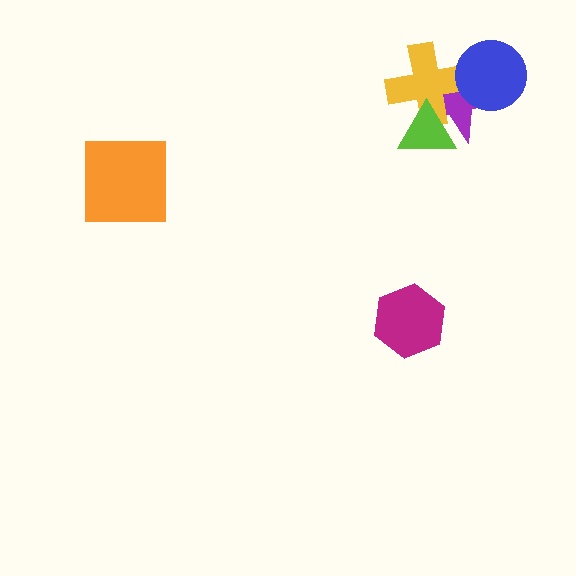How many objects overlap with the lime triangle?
2 objects overlap with the lime triangle.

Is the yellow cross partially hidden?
Yes, it is partially covered by another shape.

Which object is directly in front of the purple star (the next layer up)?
The yellow cross is directly in front of the purple star.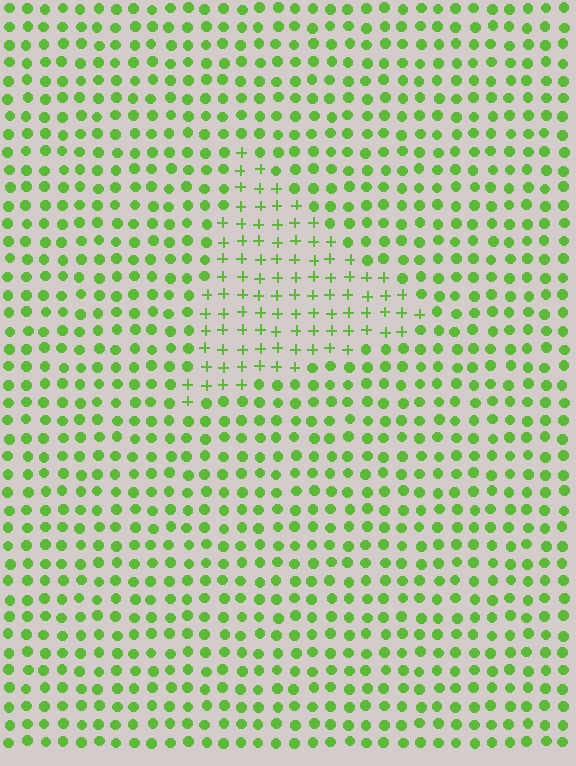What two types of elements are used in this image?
The image uses plus signs inside the triangle region and circles outside it.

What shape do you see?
I see a triangle.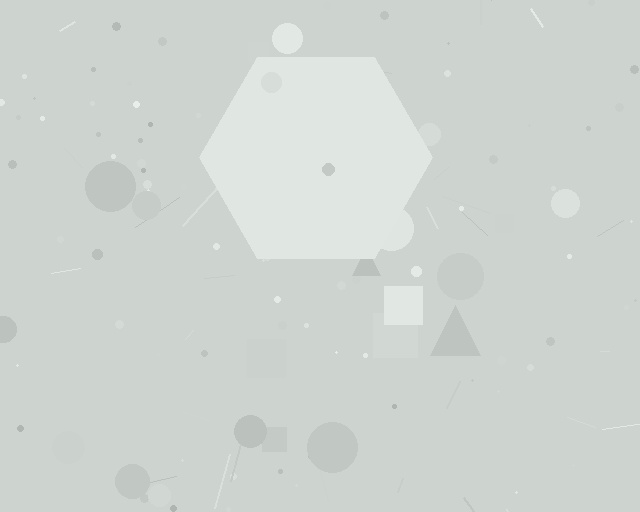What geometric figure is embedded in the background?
A hexagon is embedded in the background.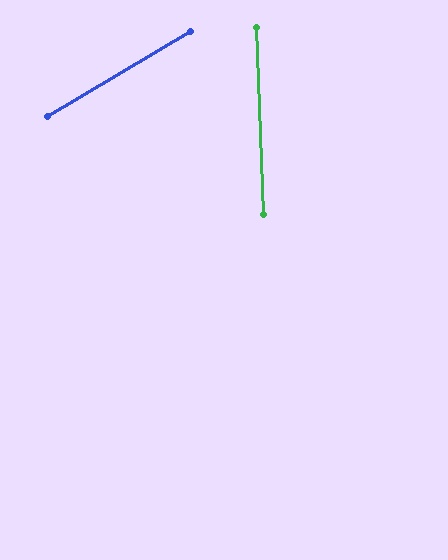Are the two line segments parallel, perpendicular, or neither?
Neither parallel nor perpendicular — they differ by about 61°.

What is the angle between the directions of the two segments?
Approximately 61 degrees.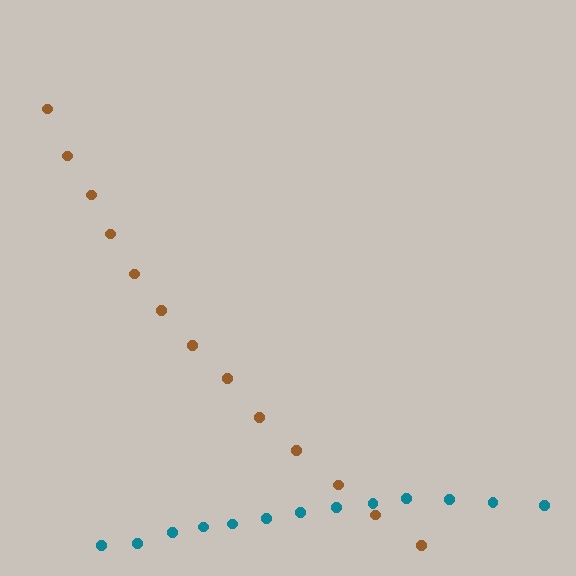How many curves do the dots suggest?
There are 2 distinct paths.